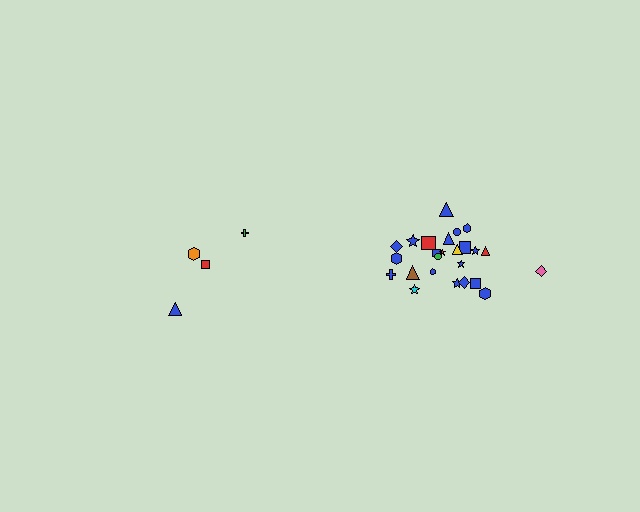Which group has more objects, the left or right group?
The right group.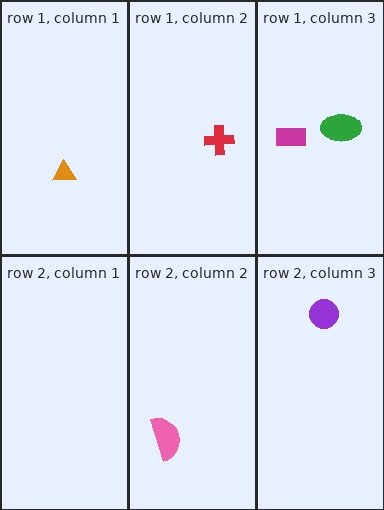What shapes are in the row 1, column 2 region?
The red cross.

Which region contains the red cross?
The row 1, column 2 region.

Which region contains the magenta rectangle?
The row 1, column 3 region.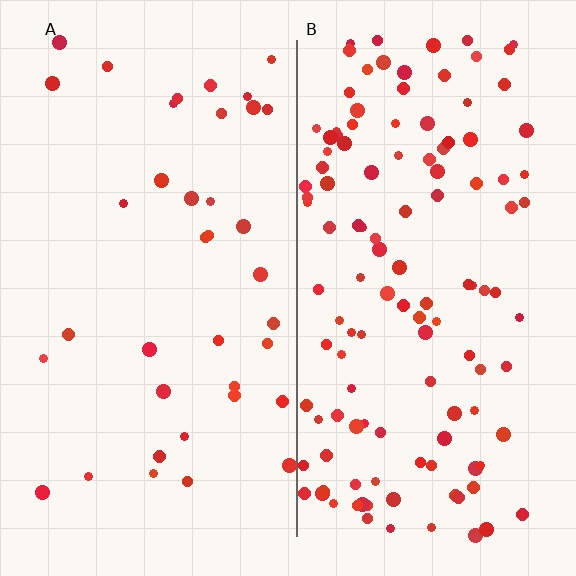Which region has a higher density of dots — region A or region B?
B (the right).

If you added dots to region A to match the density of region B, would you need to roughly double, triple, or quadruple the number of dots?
Approximately triple.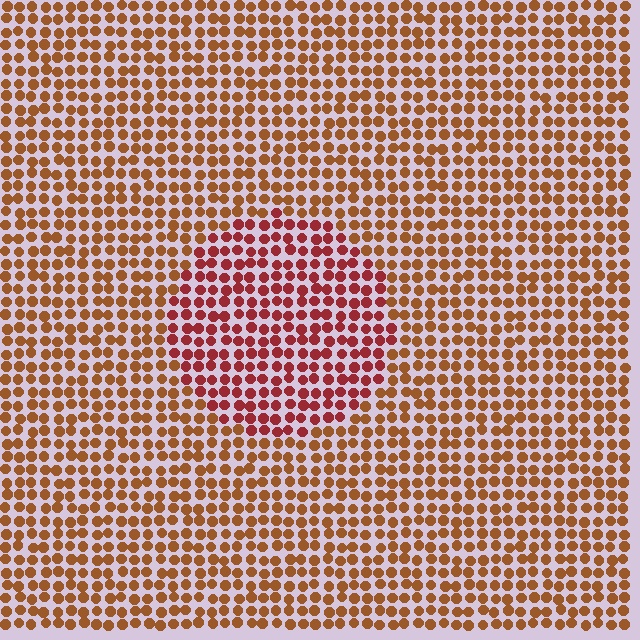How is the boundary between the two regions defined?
The boundary is defined purely by a slight shift in hue (about 30 degrees). Spacing, size, and orientation are identical on both sides.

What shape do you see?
I see a circle.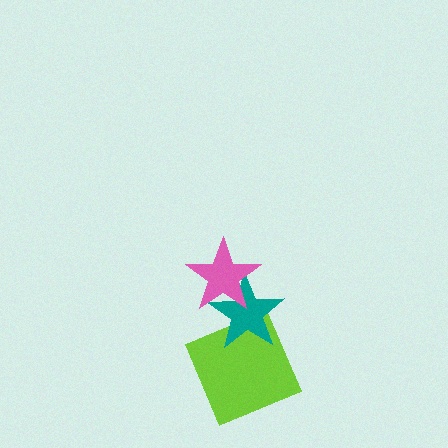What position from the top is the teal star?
The teal star is 2nd from the top.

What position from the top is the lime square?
The lime square is 3rd from the top.